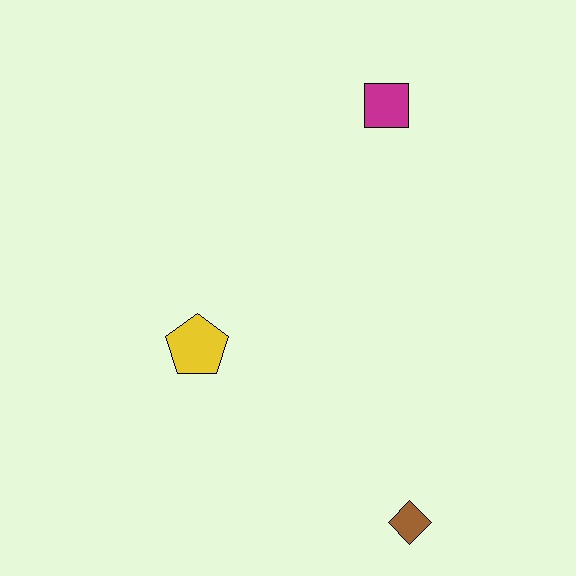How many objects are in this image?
There are 3 objects.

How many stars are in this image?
There are no stars.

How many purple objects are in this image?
There are no purple objects.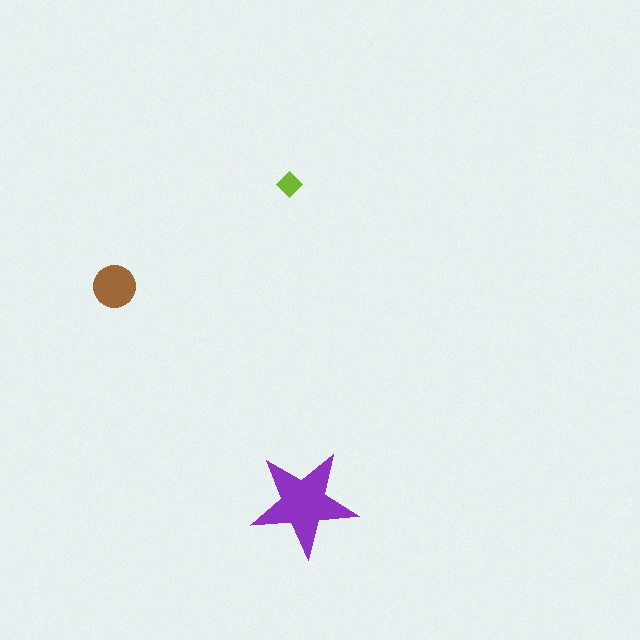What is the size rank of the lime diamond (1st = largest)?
3rd.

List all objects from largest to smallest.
The purple star, the brown circle, the lime diamond.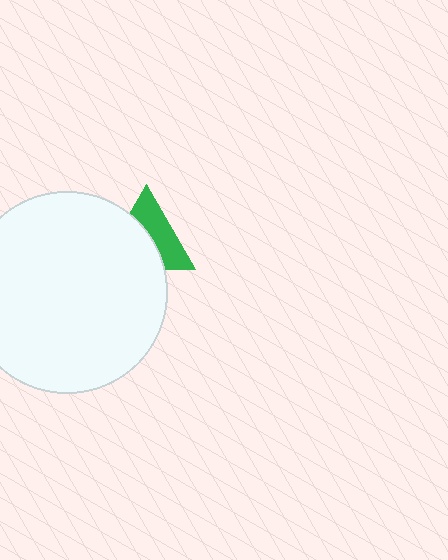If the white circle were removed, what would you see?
You would see the complete green triangle.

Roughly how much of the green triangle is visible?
About half of it is visible (roughly 49%).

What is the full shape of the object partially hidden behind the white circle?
The partially hidden object is a green triangle.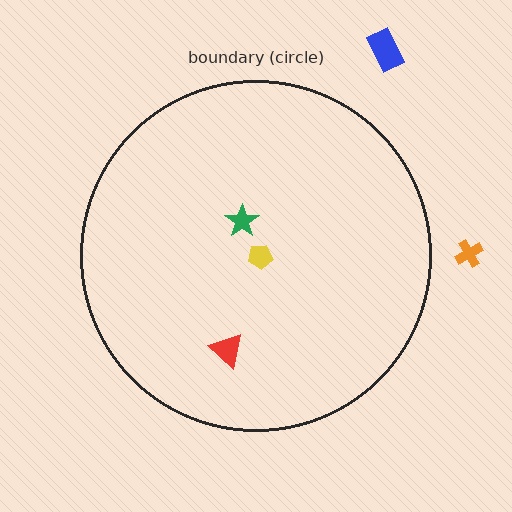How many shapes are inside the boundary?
3 inside, 2 outside.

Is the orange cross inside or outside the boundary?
Outside.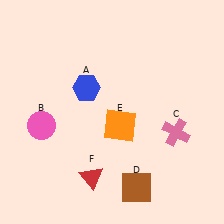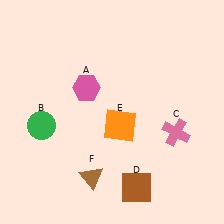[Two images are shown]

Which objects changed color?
A changed from blue to pink. B changed from pink to green. F changed from red to brown.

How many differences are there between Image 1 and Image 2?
There are 3 differences between the two images.